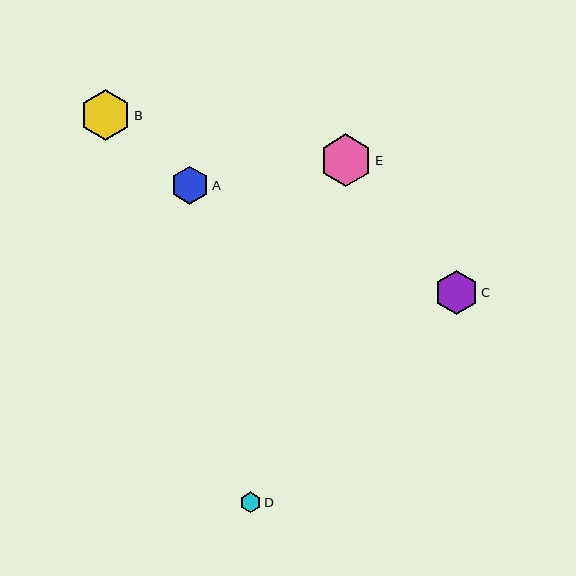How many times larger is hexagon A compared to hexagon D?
Hexagon A is approximately 1.8 times the size of hexagon D.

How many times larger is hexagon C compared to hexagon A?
Hexagon C is approximately 1.1 times the size of hexagon A.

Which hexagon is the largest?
Hexagon E is the largest with a size of approximately 52 pixels.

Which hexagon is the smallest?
Hexagon D is the smallest with a size of approximately 21 pixels.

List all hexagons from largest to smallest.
From largest to smallest: E, B, C, A, D.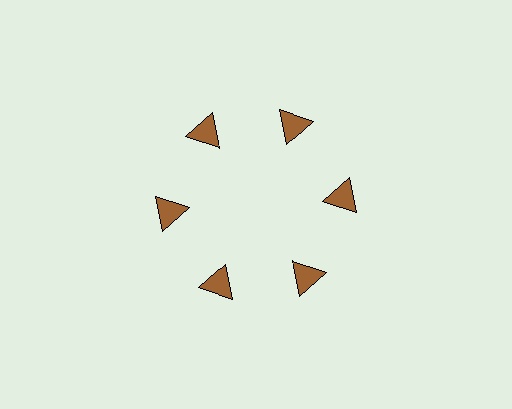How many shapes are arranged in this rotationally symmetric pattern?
There are 6 shapes, arranged in 6 groups of 1.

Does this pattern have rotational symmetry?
Yes, this pattern has 6-fold rotational symmetry. It looks the same after rotating 60 degrees around the center.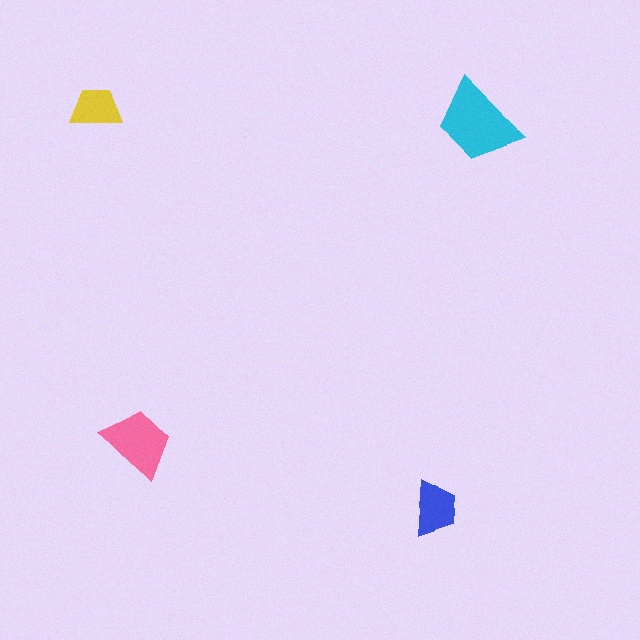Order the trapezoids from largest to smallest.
the cyan one, the pink one, the blue one, the yellow one.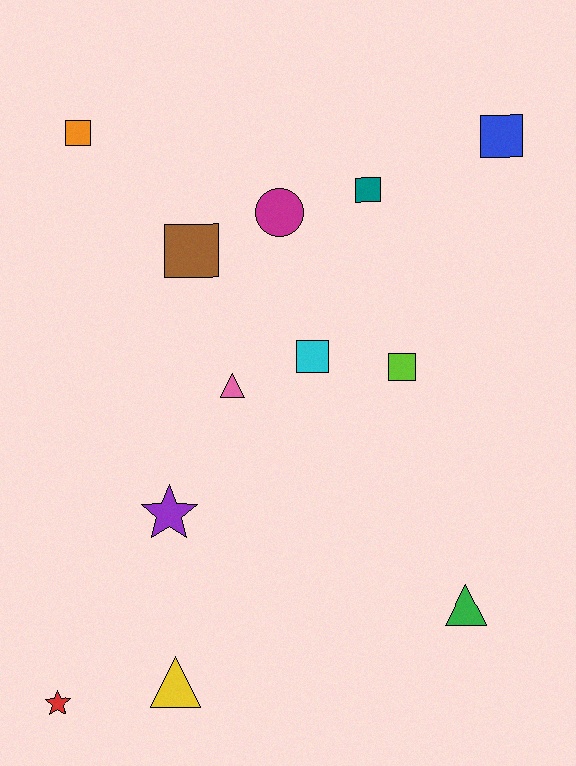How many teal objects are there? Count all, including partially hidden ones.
There is 1 teal object.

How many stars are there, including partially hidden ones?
There are 2 stars.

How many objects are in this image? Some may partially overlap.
There are 12 objects.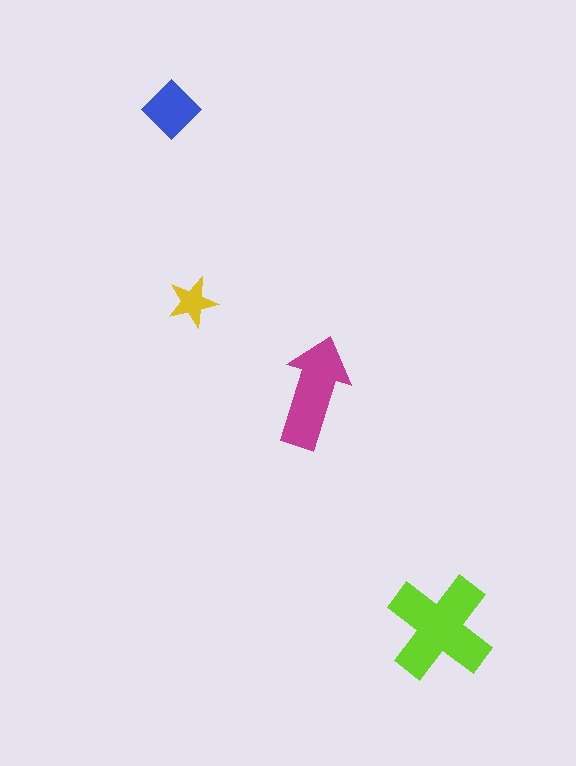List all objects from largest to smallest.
The lime cross, the magenta arrow, the blue diamond, the yellow star.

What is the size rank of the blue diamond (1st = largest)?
3rd.